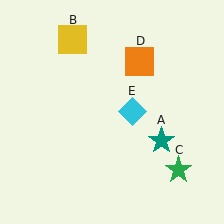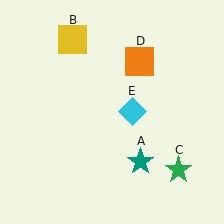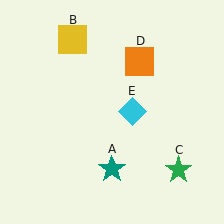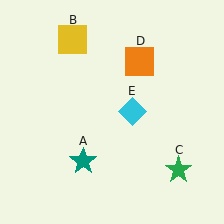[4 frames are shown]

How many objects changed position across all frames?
1 object changed position: teal star (object A).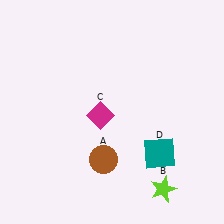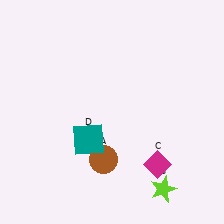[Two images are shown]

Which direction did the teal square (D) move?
The teal square (D) moved left.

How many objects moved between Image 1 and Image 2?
2 objects moved between the two images.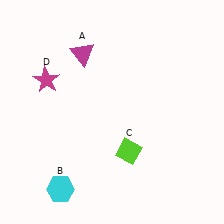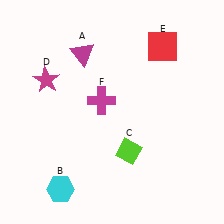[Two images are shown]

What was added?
A red square (E), a magenta cross (F) were added in Image 2.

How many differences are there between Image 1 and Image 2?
There are 2 differences between the two images.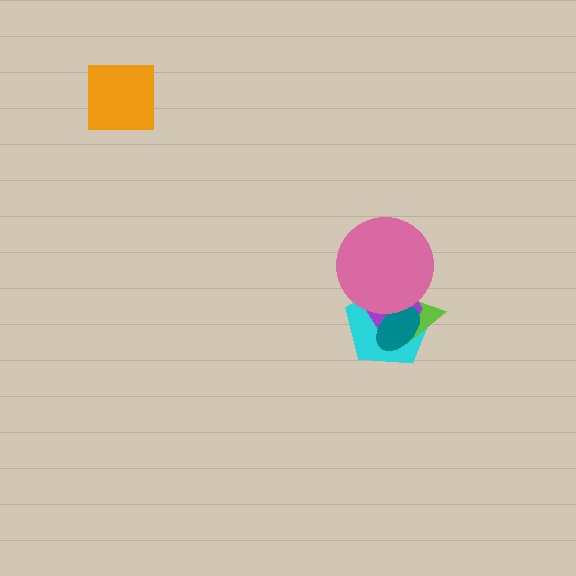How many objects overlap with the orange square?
0 objects overlap with the orange square.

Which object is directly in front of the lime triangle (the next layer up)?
The purple hexagon is directly in front of the lime triangle.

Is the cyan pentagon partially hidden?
Yes, it is partially covered by another shape.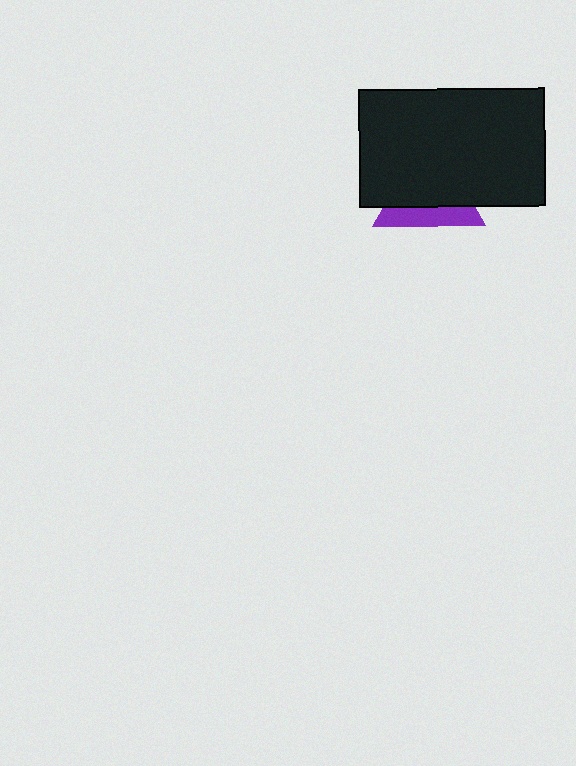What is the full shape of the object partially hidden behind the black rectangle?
The partially hidden object is a purple triangle.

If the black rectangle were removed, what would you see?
You would see the complete purple triangle.